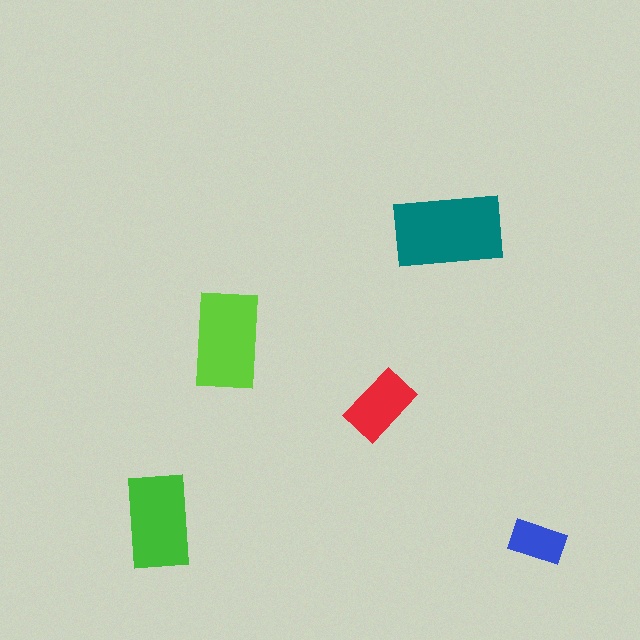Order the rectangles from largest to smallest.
the teal one, the lime one, the green one, the red one, the blue one.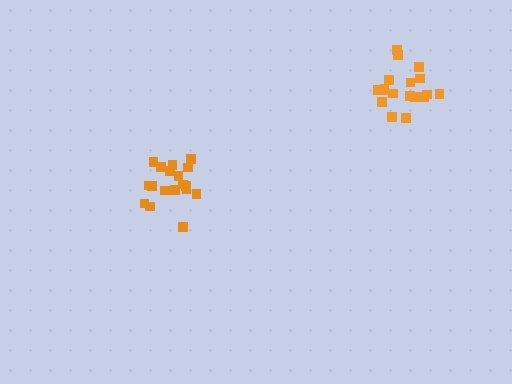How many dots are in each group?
Group 1: 18 dots, Group 2: 18 dots (36 total).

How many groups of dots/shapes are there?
There are 2 groups.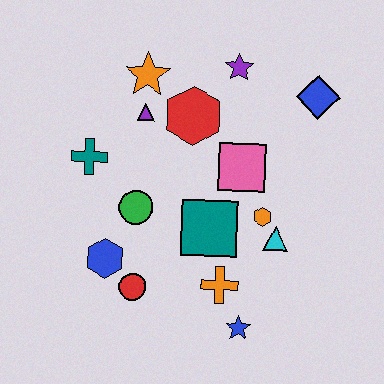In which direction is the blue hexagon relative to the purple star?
The blue hexagon is below the purple star.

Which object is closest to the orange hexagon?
The cyan triangle is closest to the orange hexagon.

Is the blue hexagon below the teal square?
Yes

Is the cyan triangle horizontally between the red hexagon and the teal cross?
No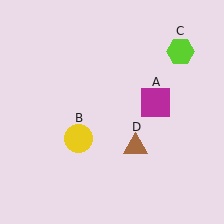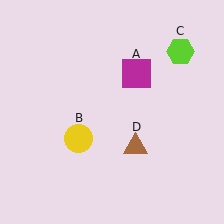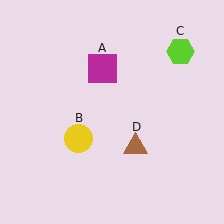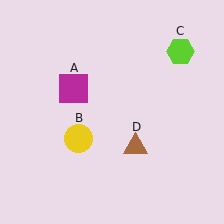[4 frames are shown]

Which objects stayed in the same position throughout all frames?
Yellow circle (object B) and lime hexagon (object C) and brown triangle (object D) remained stationary.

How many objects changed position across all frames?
1 object changed position: magenta square (object A).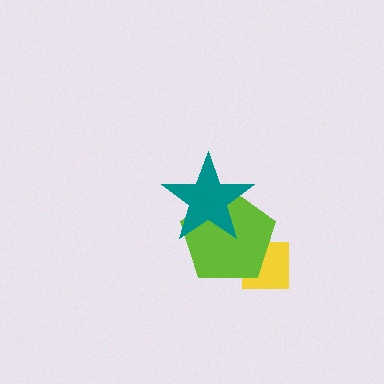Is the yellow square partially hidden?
Yes, it is partially covered by another shape.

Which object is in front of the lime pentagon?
The teal star is in front of the lime pentagon.